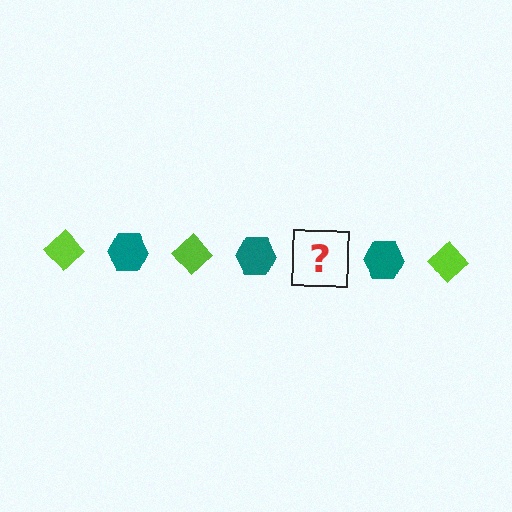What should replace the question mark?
The question mark should be replaced with a lime diamond.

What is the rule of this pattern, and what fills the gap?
The rule is that the pattern alternates between lime diamond and teal hexagon. The gap should be filled with a lime diamond.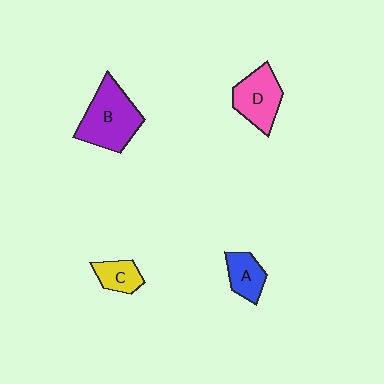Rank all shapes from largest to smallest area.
From largest to smallest: B (purple), D (pink), A (blue), C (yellow).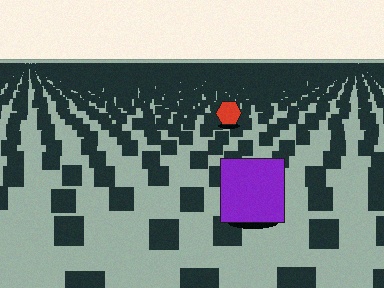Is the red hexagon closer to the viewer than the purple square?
No. The purple square is closer — you can tell from the texture gradient: the ground texture is coarser near it.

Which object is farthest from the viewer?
The red hexagon is farthest from the viewer. It appears smaller and the ground texture around it is denser.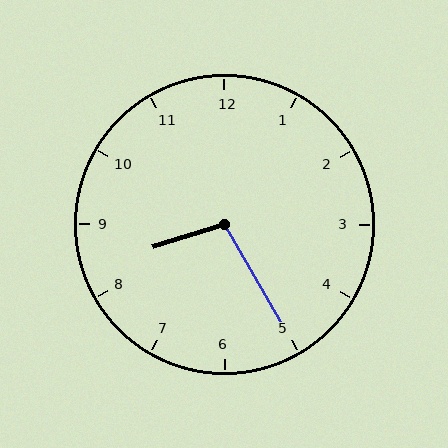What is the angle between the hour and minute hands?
Approximately 102 degrees.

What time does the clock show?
8:25.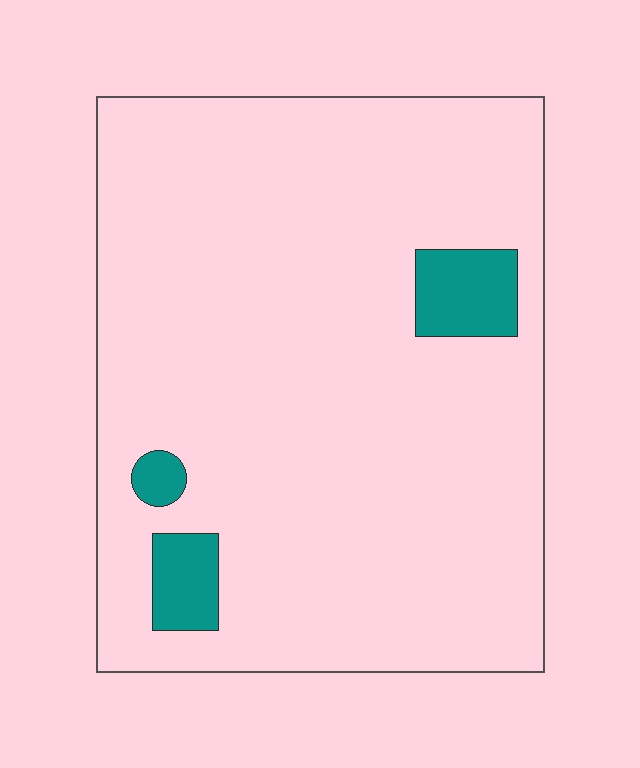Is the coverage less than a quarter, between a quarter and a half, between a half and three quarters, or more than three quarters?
Less than a quarter.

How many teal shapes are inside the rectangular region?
3.